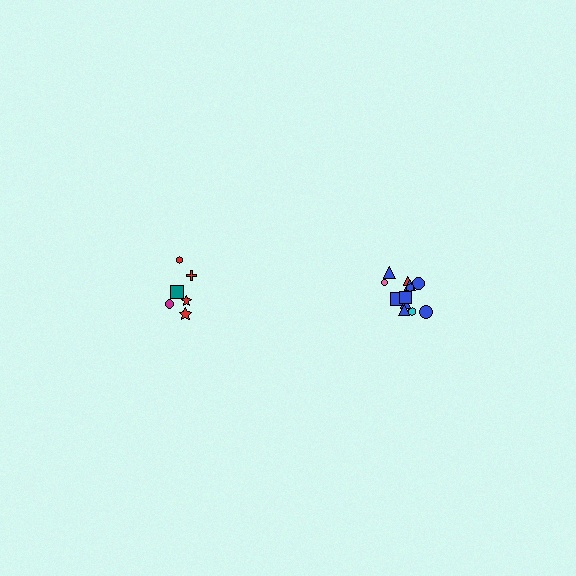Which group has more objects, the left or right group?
The right group.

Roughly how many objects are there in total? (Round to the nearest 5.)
Roughly 20 objects in total.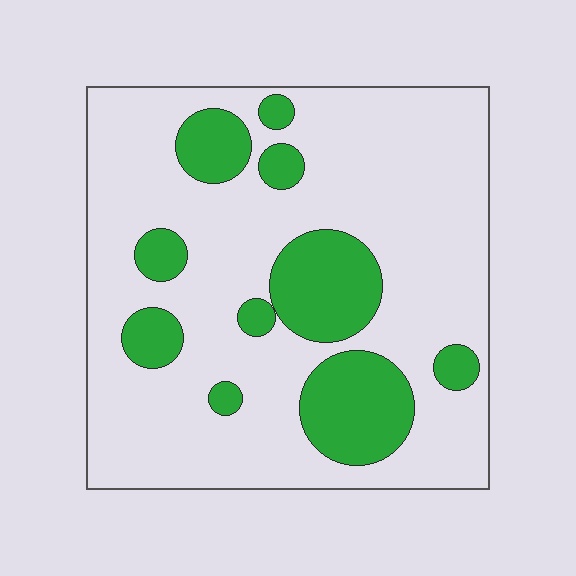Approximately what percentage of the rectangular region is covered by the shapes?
Approximately 25%.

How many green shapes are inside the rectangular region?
10.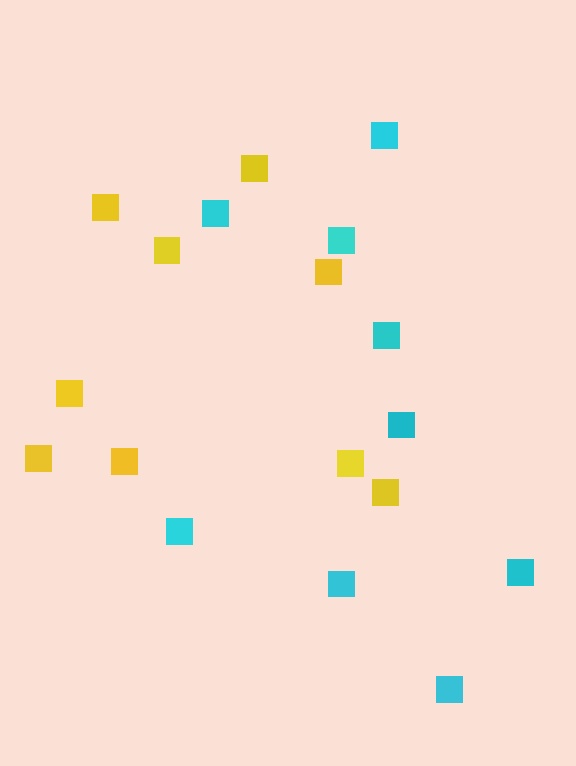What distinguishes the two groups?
There are 2 groups: one group of cyan squares (9) and one group of yellow squares (9).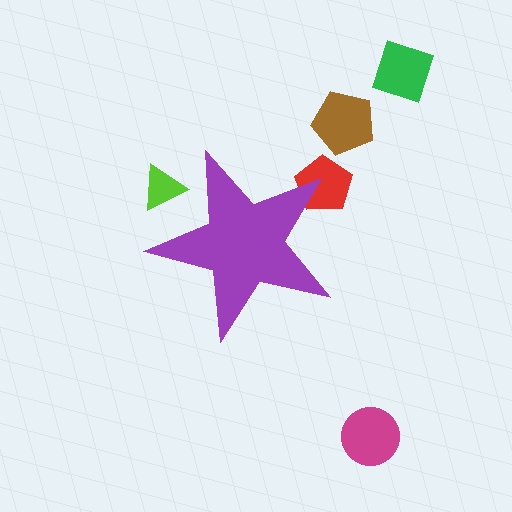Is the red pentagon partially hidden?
Yes, the red pentagon is partially hidden behind the purple star.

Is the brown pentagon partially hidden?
No, the brown pentagon is fully visible.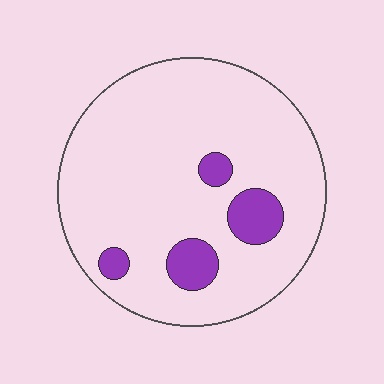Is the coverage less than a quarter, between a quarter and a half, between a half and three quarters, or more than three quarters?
Less than a quarter.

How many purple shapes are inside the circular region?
4.